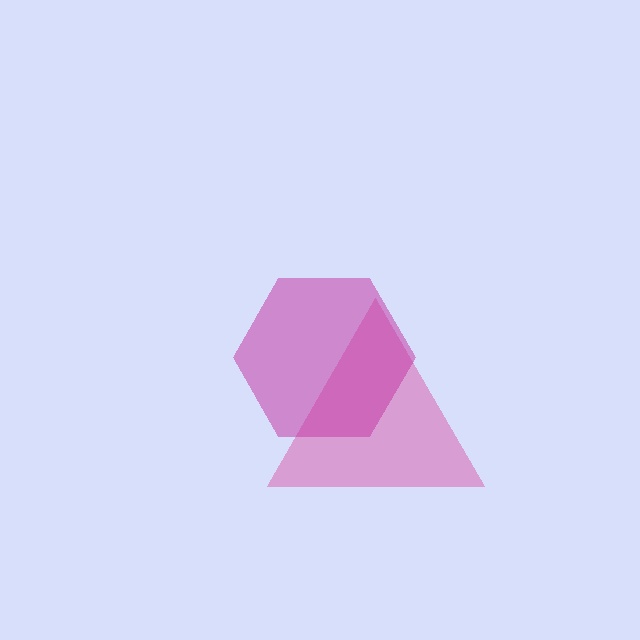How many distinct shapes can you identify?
There are 2 distinct shapes: a pink triangle, a magenta hexagon.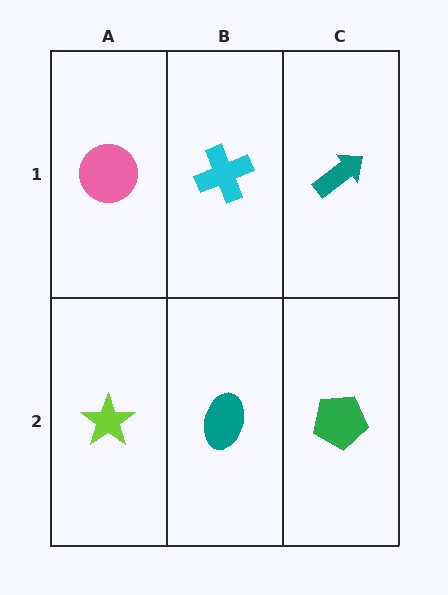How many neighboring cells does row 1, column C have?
2.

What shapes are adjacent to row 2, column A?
A pink circle (row 1, column A), a teal ellipse (row 2, column B).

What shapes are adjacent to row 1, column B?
A teal ellipse (row 2, column B), a pink circle (row 1, column A), a teal arrow (row 1, column C).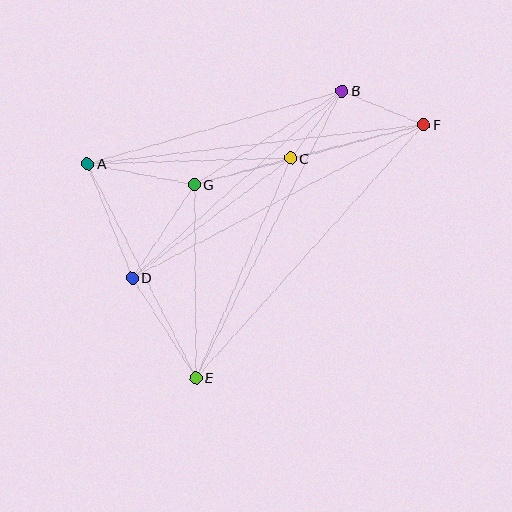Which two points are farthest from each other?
Points E and F are farthest from each other.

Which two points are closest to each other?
Points B and C are closest to each other.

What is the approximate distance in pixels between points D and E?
The distance between D and E is approximately 119 pixels.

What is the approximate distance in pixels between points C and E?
The distance between C and E is approximately 239 pixels.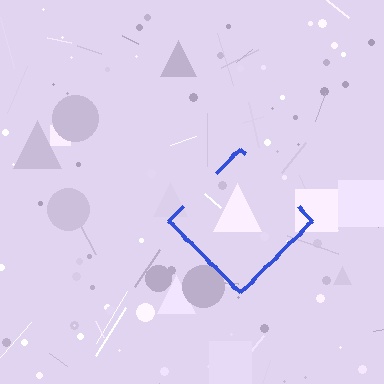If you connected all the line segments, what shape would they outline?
They would outline a diamond.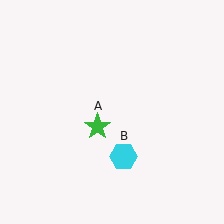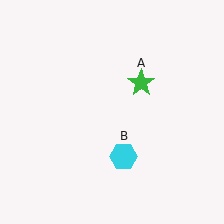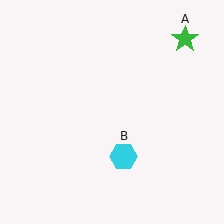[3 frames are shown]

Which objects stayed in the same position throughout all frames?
Cyan hexagon (object B) remained stationary.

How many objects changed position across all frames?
1 object changed position: green star (object A).